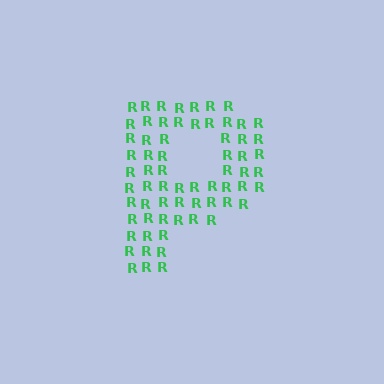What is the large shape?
The large shape is the letter P.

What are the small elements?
The small elements are letter R's.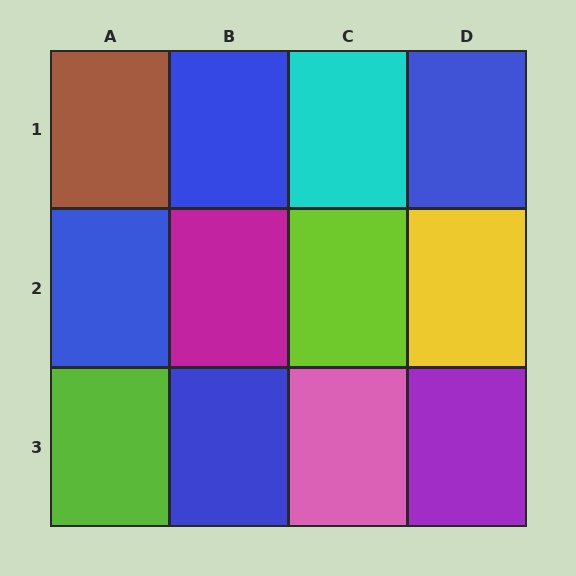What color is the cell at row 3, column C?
Pink.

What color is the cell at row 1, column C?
Cyan.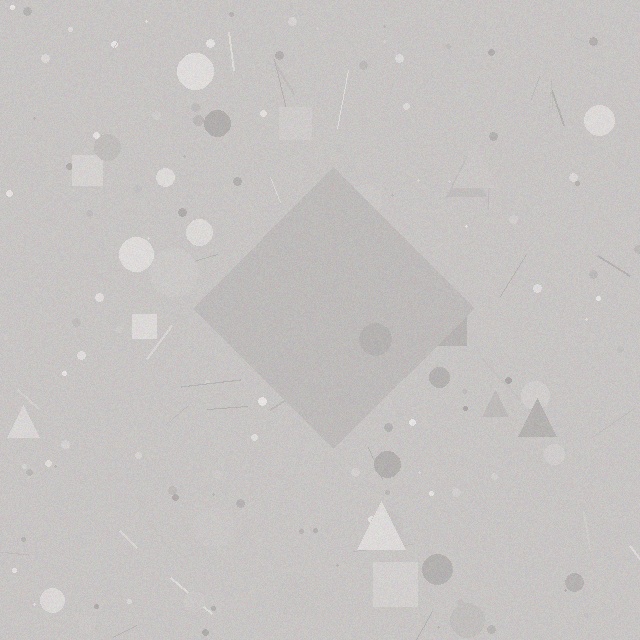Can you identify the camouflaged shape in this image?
The camouflaged shape is a diamond.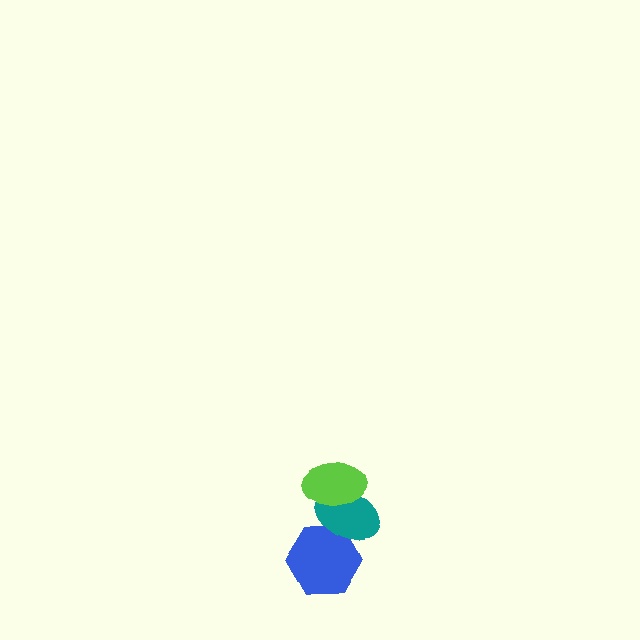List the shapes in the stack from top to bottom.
From top to bottom: the lime ellipse, the teal ellipse, the blue hexagon.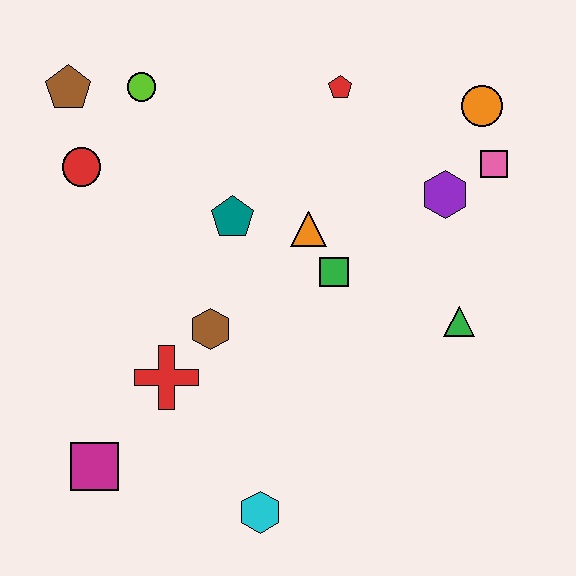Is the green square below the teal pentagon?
Yes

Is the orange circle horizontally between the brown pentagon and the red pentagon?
No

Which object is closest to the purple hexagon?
The pink square is closest to the purple hexagon.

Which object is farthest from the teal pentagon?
The cyan hexagon is farthest from the teal pentagon.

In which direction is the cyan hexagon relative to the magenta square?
The cyan hexagon is to the right of the magenta square.